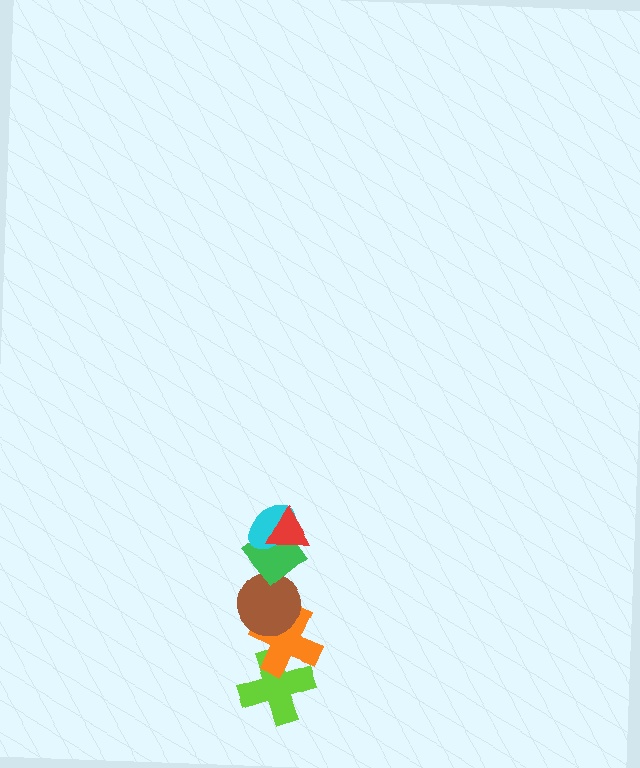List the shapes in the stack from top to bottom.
From top to bottom: the red triangle, the cyan ellipse, the green diamond, the brown circle, the orange cross, the lime cross.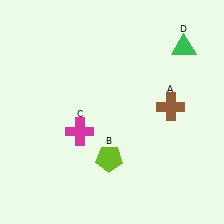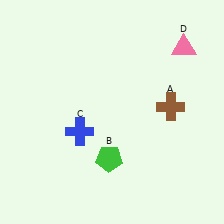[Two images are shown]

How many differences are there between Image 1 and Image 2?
There are 3 differences between the two images.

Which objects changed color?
B changed from lime to green. C changed from magenta to blue. D changed from green to pink.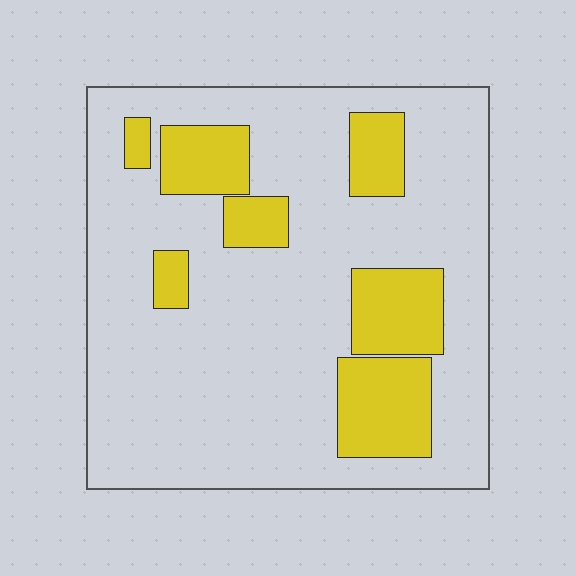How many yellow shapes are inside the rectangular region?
7.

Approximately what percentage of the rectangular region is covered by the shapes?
Approximately 20%.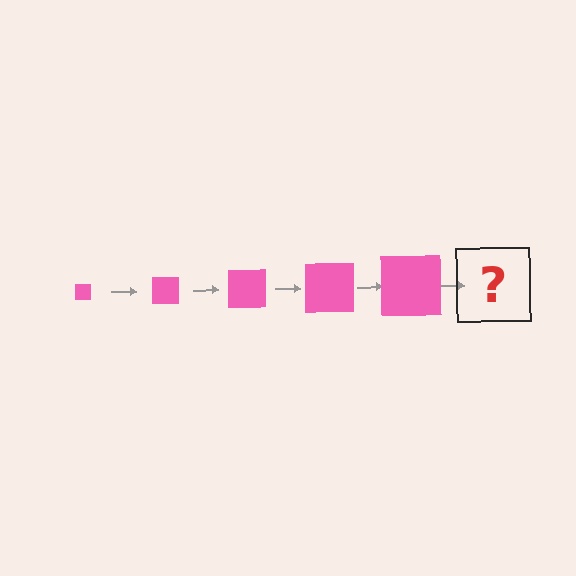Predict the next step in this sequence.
The next step is a pink square, larger than the previous one.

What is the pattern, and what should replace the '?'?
The pattern is that the square gets progressively larger each step. The '?' should be a pink square, larger than the previous one.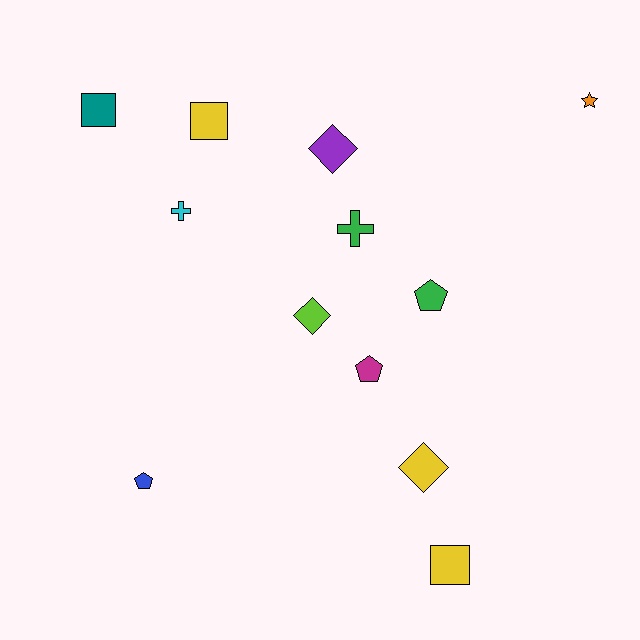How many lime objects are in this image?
There is 1 lime object.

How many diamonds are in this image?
There are 3 diamonds.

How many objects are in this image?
There are 12 objects.